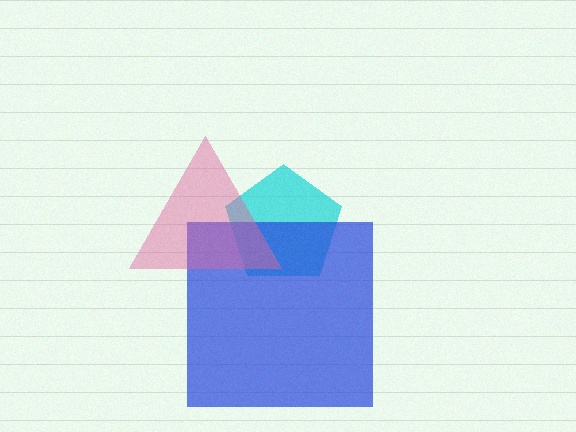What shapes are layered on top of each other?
The layered shapes are: a cyan pentagon, a blue square, a pink triangle.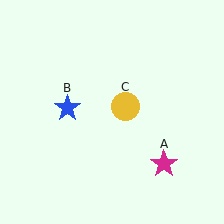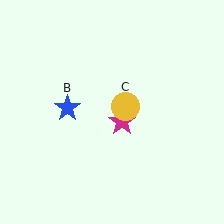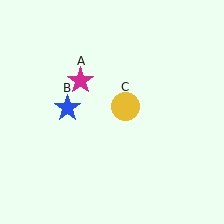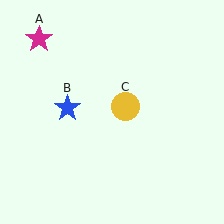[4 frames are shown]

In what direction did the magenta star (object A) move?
The magenta star (object A) moved up and to the left.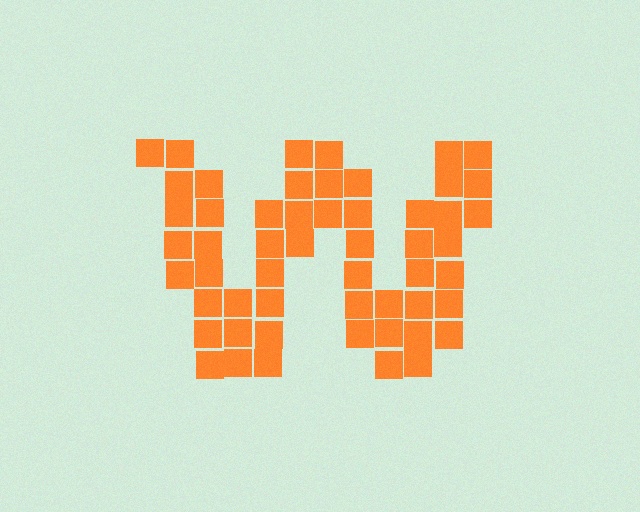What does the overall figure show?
The overall figure shows the letter W.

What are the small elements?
The small elements are squares.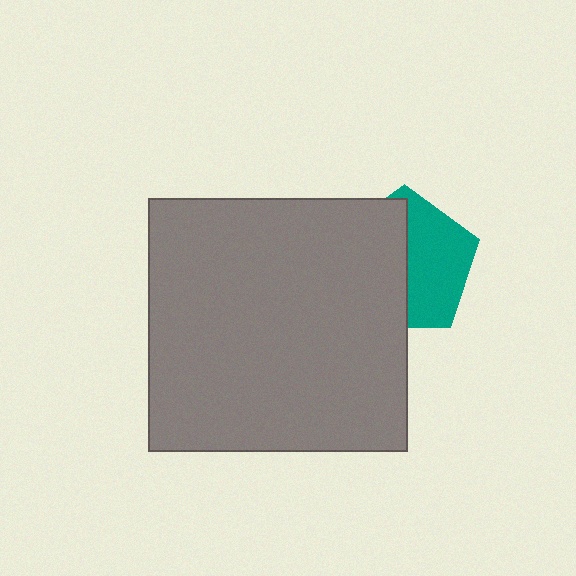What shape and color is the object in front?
The object in front is a gray rectangle.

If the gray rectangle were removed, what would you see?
You would see the complete teal pentagon.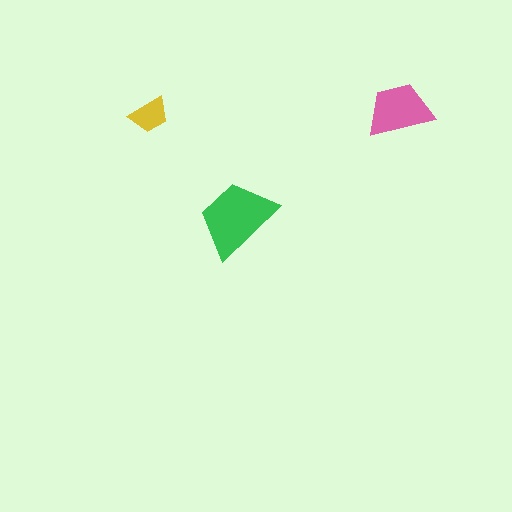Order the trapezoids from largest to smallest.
the green one, the pink one, the yellow one.